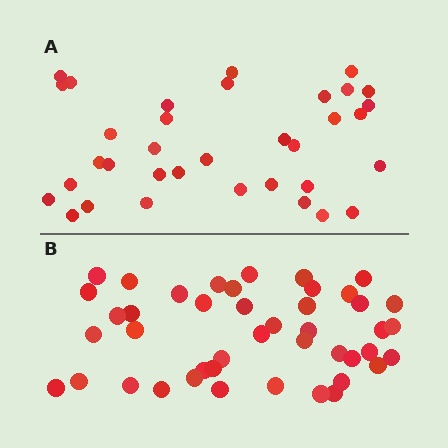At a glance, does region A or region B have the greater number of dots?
Region B (the bottom region) has more dots.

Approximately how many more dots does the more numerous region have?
Region B has roughly 8 or so more dots than region A.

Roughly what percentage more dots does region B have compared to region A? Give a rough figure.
About 25% more.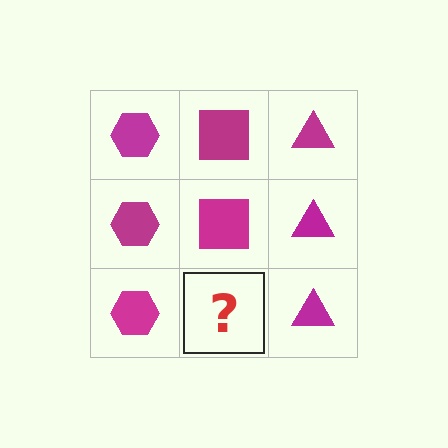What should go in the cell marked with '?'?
The missing cell should contain a magenta square.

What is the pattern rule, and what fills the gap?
The rule is that each column has a consistent shape. The gap should be filled with a magenta square.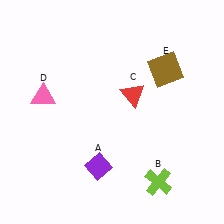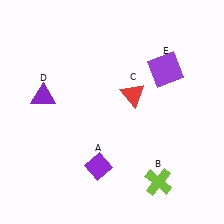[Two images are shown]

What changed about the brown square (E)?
In Image 1, E is brown. In Image 2, it changed to purple.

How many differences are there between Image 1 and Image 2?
There are 2 differences between the two images.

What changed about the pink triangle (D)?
In Image 1, D is pink. In Image 2, it changed to purple.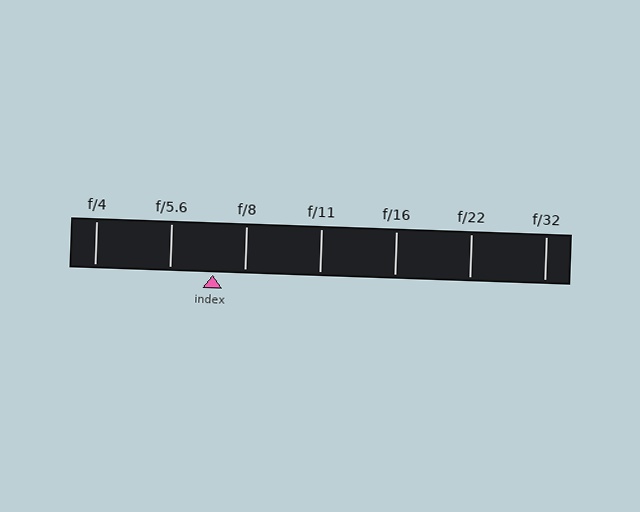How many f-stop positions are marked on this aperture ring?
There are 7 f-stop positions marked.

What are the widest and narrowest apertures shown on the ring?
The widest aperture shown is f/4 and the narrowest is f/32.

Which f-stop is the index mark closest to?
The index mark is closest to f/8.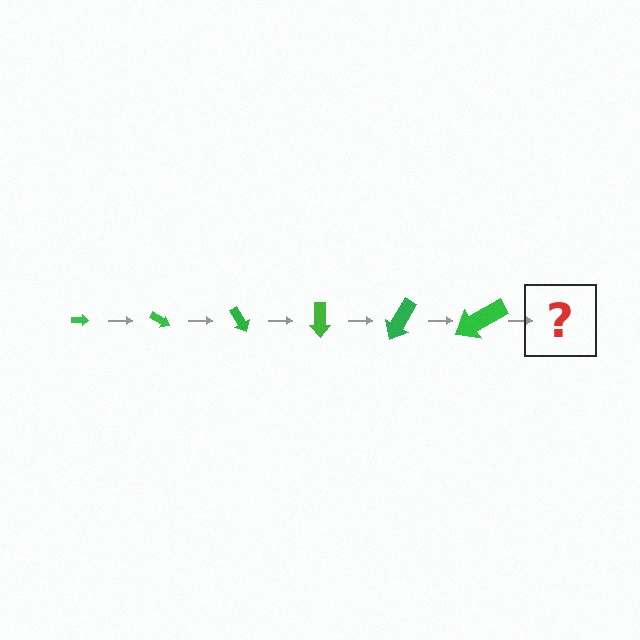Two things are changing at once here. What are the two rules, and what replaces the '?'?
The two rules are that the arrow grows larger each step and it rotates 30 degrees each step. The '?' should be an arrow, larger than the previous one and rotated 180 degrees from the start.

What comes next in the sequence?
The next element should be an arrow, larger than the previous one and rotated 180 degrees from the start.